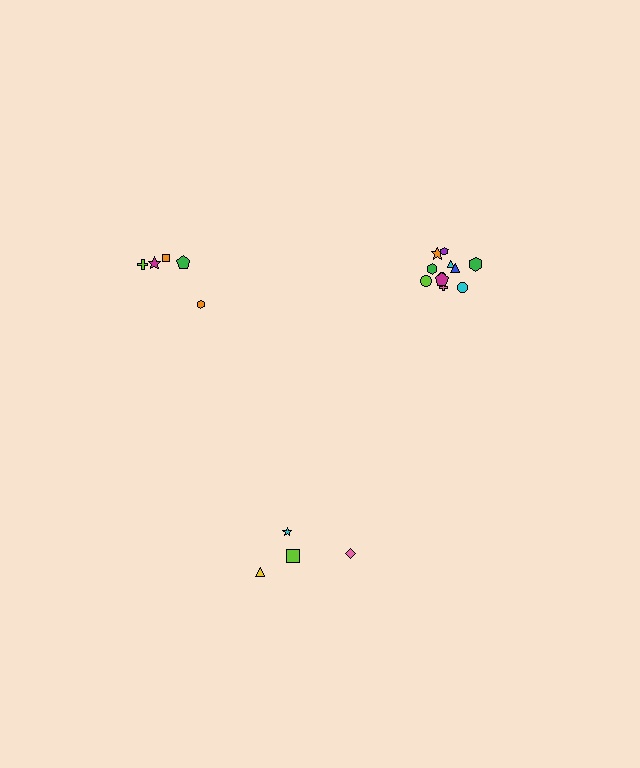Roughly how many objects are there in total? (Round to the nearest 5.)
Roughly 20 objects in total.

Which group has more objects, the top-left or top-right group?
The top-right group.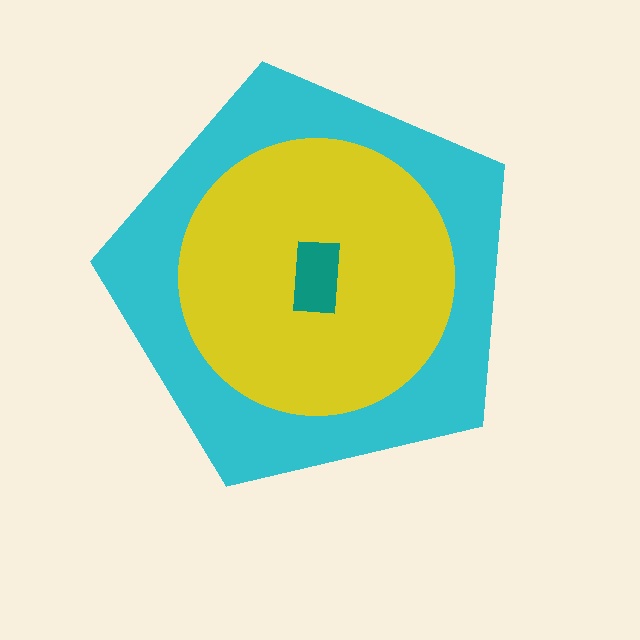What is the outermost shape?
The cyan pentagon.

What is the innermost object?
The teal rectangle.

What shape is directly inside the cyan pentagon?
The yellow circle.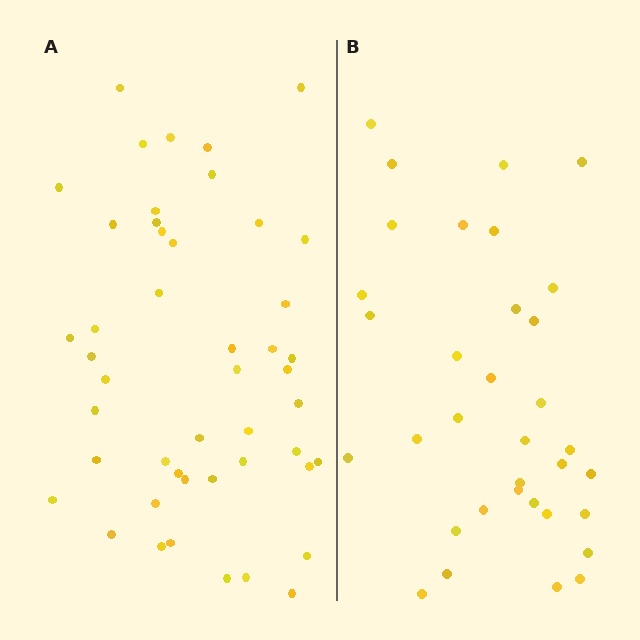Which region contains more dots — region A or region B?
Region A (the left region) has more dots.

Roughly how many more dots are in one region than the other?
Region A has approximately 15 more dots than region B.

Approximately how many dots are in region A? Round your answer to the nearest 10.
About 50 dots. (The exact count is 47, which rounds to 50.)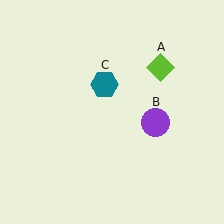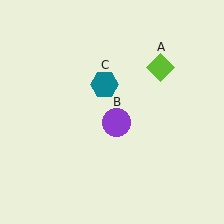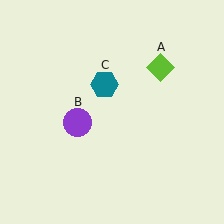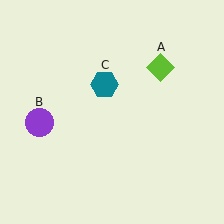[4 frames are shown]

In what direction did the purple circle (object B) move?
The purple circle (object B) moved left.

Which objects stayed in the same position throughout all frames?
Lime diamond (object A) and teal hexagon (object C) remained stationary.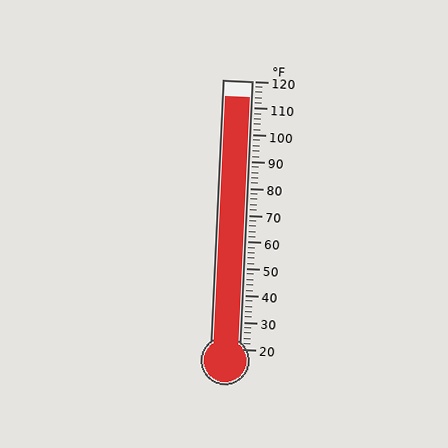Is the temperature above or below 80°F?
The temperature is above 80°F.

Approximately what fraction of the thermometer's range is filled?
The thermometer is filled to approximately 95% of its range.